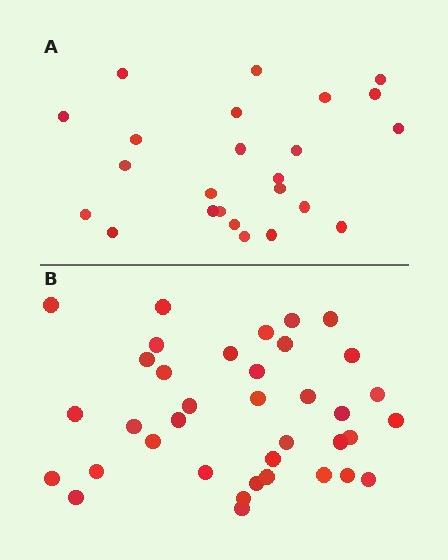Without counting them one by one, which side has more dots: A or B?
Region B (the bottom region) has more dots.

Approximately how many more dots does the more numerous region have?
Region B has approximately 15 more dots than region A.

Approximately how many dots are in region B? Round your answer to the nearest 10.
About 40 dots. (The exact count is 37, which rounds to 40.)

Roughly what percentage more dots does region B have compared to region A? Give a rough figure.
About 55% more.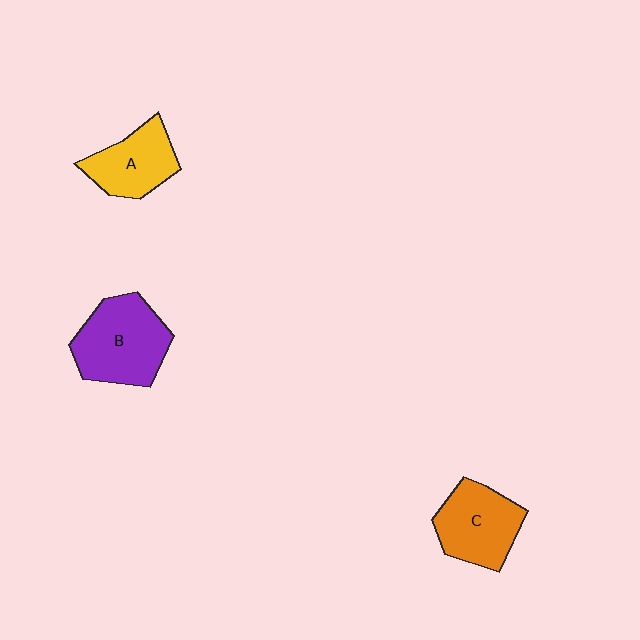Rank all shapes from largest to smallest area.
From largest to smallest: B (purple), C (orange), A (yellow).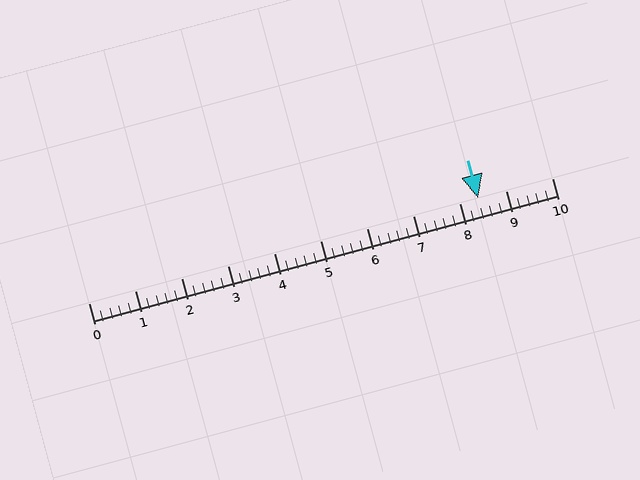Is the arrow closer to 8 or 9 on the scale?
The arrow is closer to 8.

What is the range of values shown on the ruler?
The ruler shows values from 0 to 10.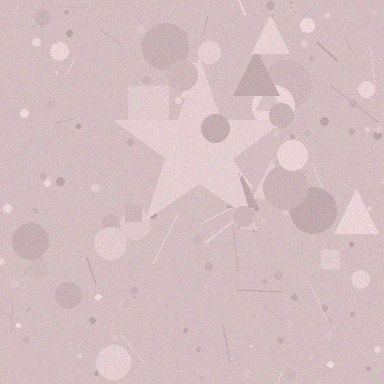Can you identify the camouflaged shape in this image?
The camouflaged shape is a star.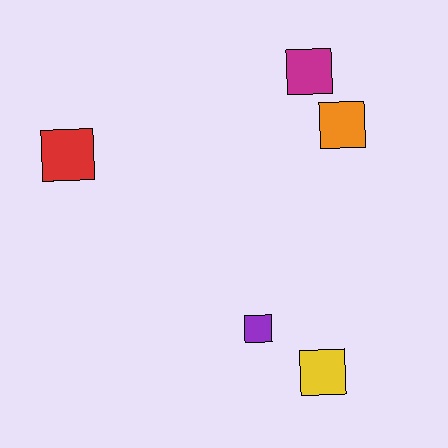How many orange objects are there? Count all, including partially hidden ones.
There is 1 orange object.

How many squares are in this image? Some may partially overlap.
There are 5 squares.